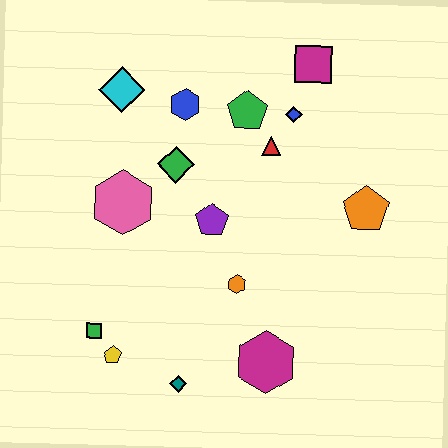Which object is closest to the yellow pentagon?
The green square is closest to the yellow pentagon.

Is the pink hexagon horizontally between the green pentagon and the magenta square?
No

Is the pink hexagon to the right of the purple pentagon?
No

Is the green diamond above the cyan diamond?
No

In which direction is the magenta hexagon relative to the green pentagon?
The magenta hexagon is below the green pentagon.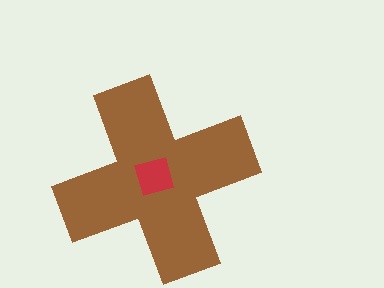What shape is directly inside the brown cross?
The red diamond.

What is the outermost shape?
The brown cross.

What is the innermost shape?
The red diamond.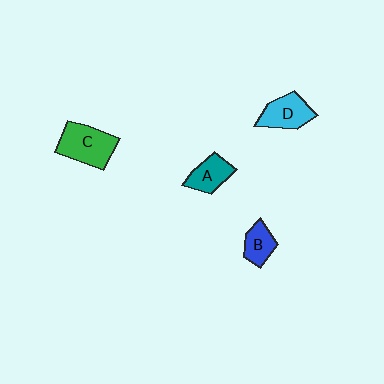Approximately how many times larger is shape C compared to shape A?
Approximately 1.6 times.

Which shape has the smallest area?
Shape B (blue).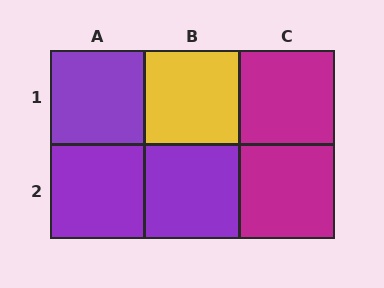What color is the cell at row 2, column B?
Purple.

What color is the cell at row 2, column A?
Purple.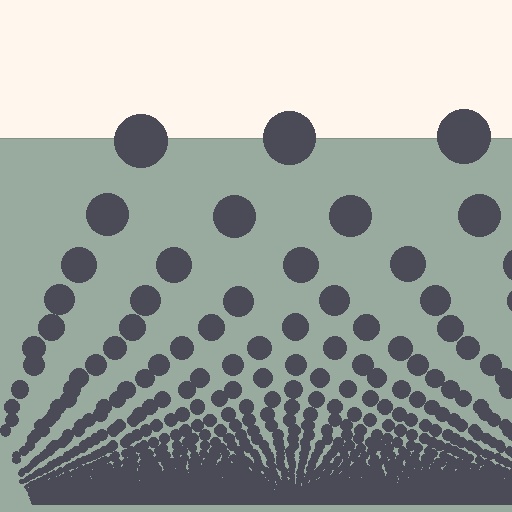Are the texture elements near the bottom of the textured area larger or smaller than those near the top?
Smaller. The gradient is inverted — elements near the bottom are smaller and denser.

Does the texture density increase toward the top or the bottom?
Density increases toward the bottom.